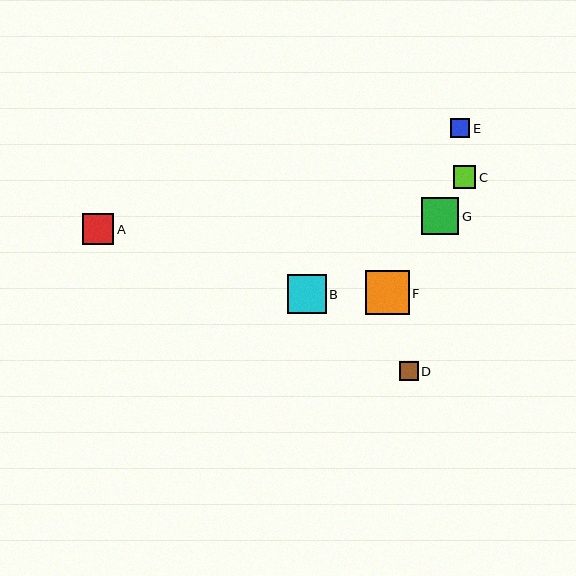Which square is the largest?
Square F is the largest with a size of approximately 44 pixels.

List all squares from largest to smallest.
From largest to smallest: F, B, G, A, C, E, D.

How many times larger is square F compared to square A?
Square F is approximately 1.4 times the size of square A.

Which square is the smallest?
Square D is the smallest with a size of approximately 19 pixels.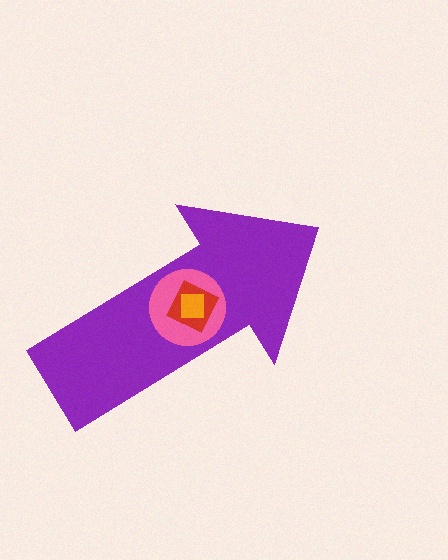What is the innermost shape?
The orange square.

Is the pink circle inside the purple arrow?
Yes.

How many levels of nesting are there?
4.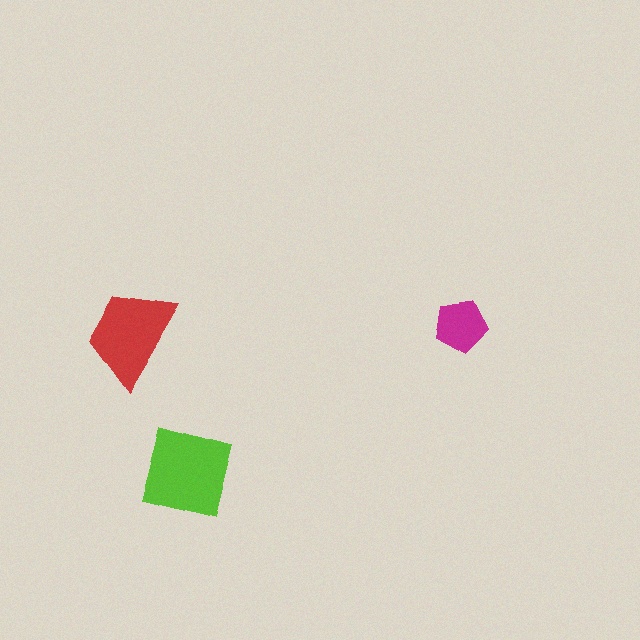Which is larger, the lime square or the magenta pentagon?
The lime square.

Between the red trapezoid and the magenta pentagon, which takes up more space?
The red trapezoid.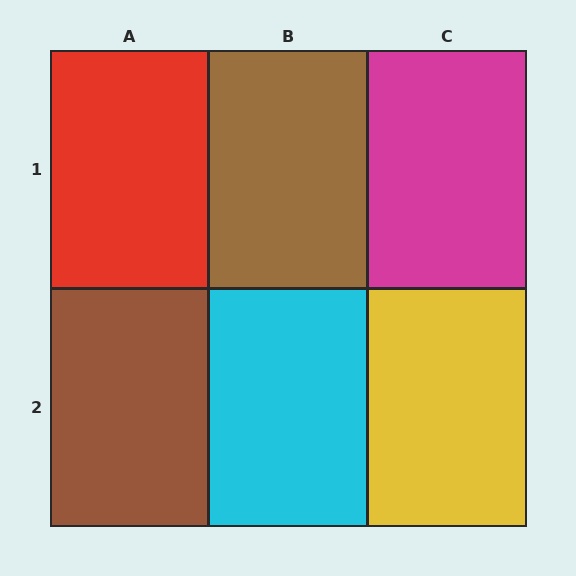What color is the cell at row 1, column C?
Magenta.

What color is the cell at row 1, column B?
Brown.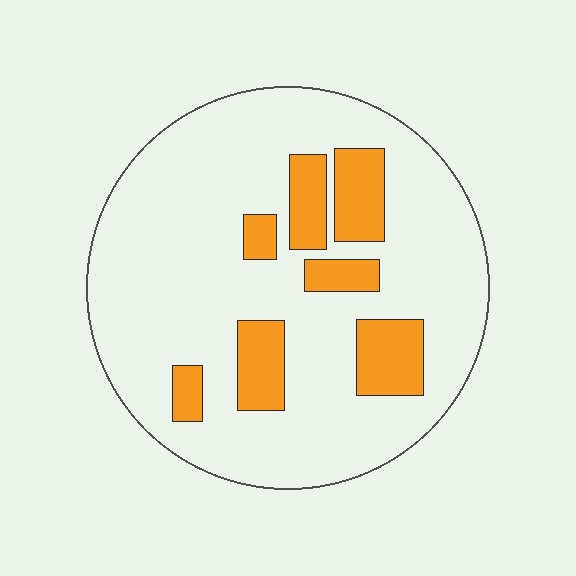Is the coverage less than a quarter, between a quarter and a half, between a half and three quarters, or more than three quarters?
Less than a quarter.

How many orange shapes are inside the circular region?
7.